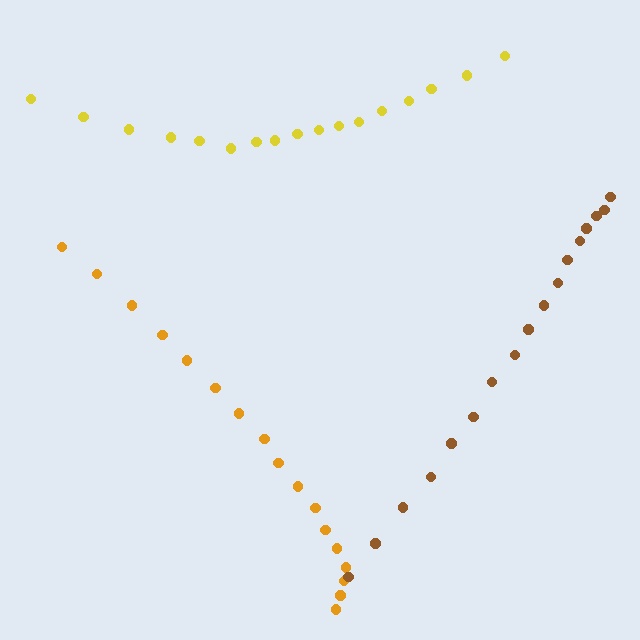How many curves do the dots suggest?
There are 3 distinct paths.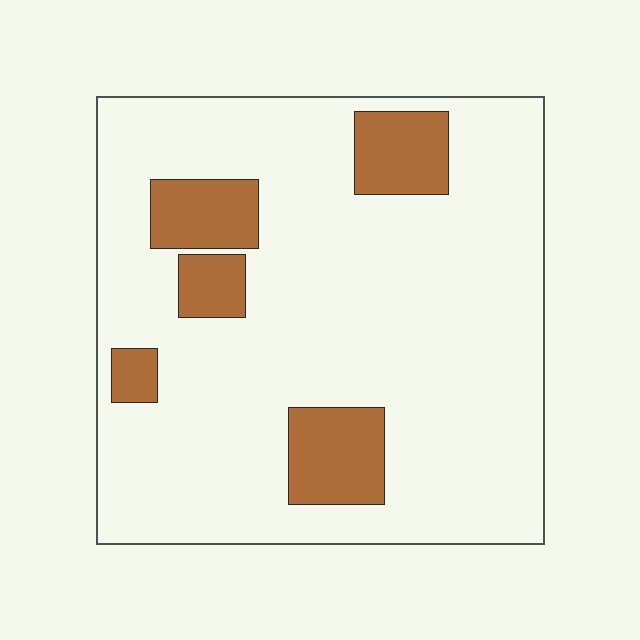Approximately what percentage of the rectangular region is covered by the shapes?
Approximately 15%.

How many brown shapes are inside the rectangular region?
5.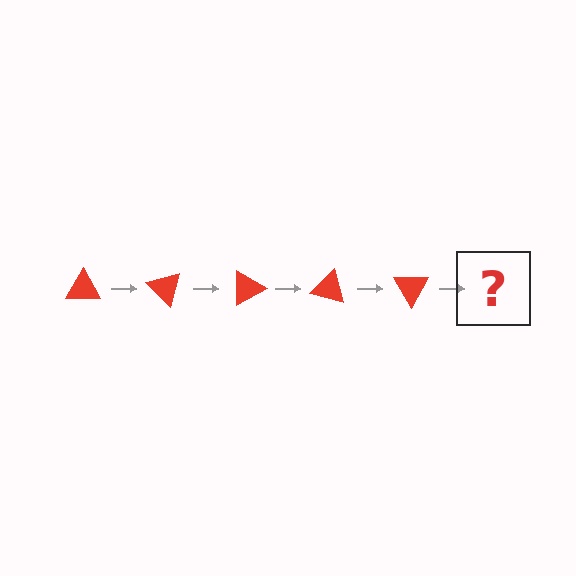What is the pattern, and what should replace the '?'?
The pattern is that the triangle rotates 45 degrees each step. The '?' should be a red triangle rotated 225 degrees.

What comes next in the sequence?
The next element should be a red triangle rotated 225 degrees.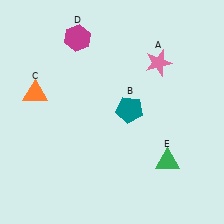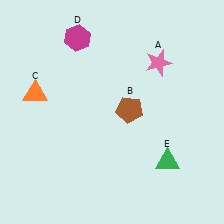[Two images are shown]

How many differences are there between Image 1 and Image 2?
There is 1 difference between the two images.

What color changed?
The pentagon (B) changed from teal in Image 1 to brown in Image 2.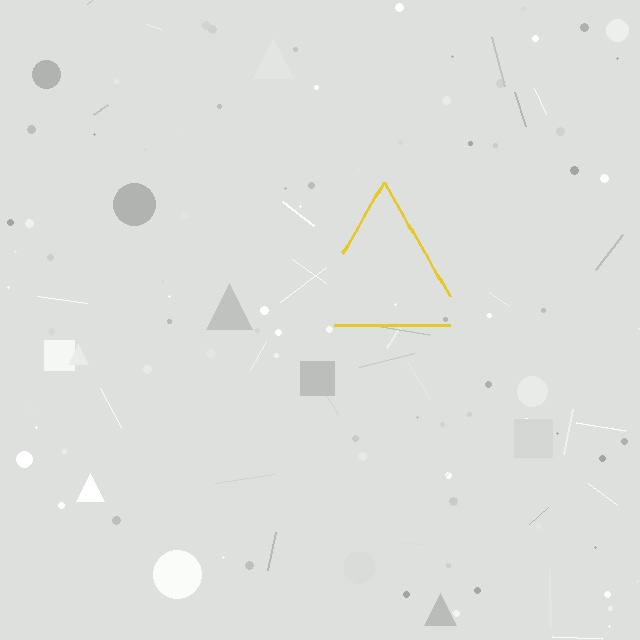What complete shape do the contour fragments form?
The contour fragments form a triangle.